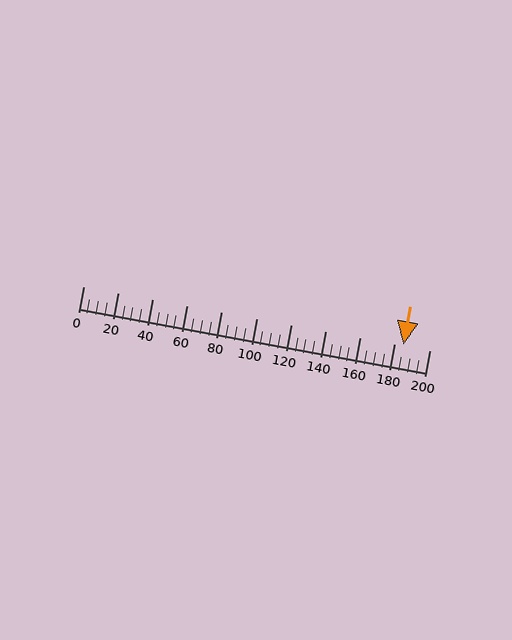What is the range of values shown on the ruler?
The ruler shows values from 0 to 200.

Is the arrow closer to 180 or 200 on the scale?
The arrow is closer to 180.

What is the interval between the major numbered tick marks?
The major tick marks are spaced 20 units apart.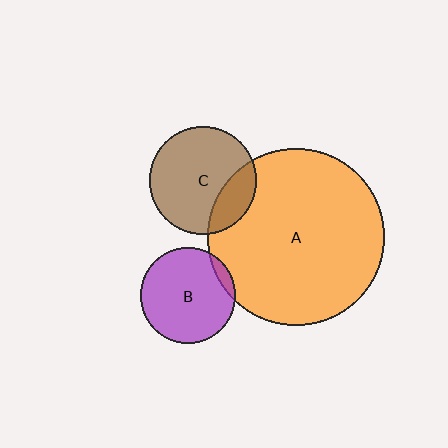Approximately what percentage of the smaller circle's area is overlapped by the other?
Approximately 5%.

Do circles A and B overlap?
Yes.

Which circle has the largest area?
Circle A (orange).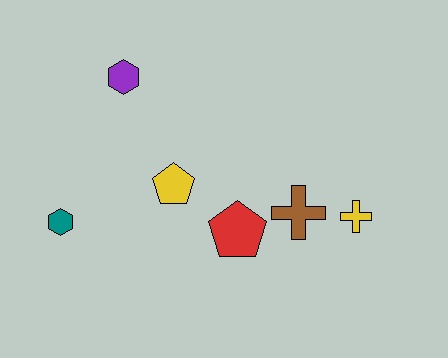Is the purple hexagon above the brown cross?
Yes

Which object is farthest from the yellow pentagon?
The yellow cross is farthest from the yellow pentagon.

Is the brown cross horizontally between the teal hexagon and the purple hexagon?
No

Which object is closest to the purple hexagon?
The yellow pentagon is closest to the purple hexagon.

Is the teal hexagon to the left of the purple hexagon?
Yes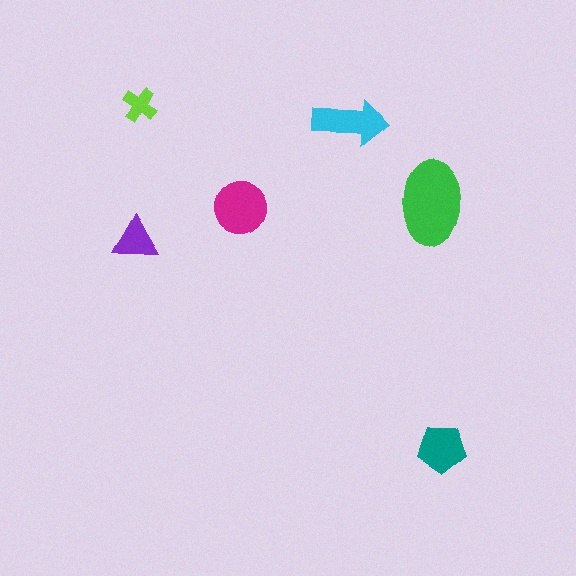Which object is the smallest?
The lime cross.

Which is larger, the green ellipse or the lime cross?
The green ellipse.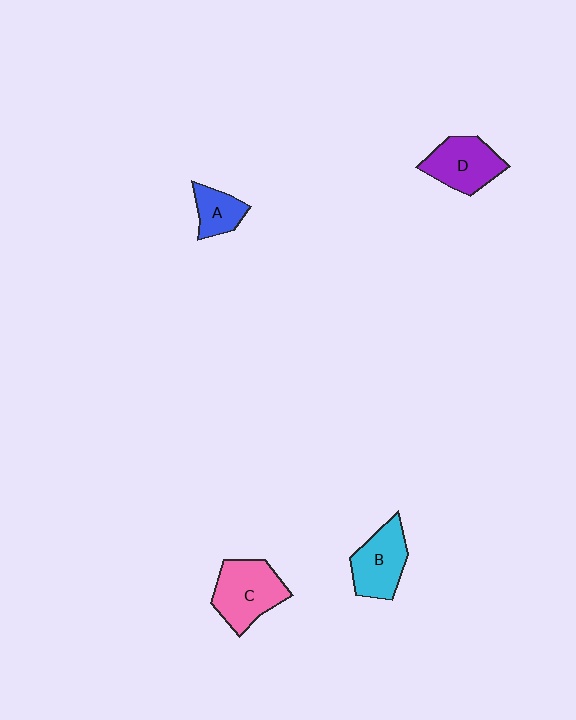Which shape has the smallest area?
Shape A (blue).